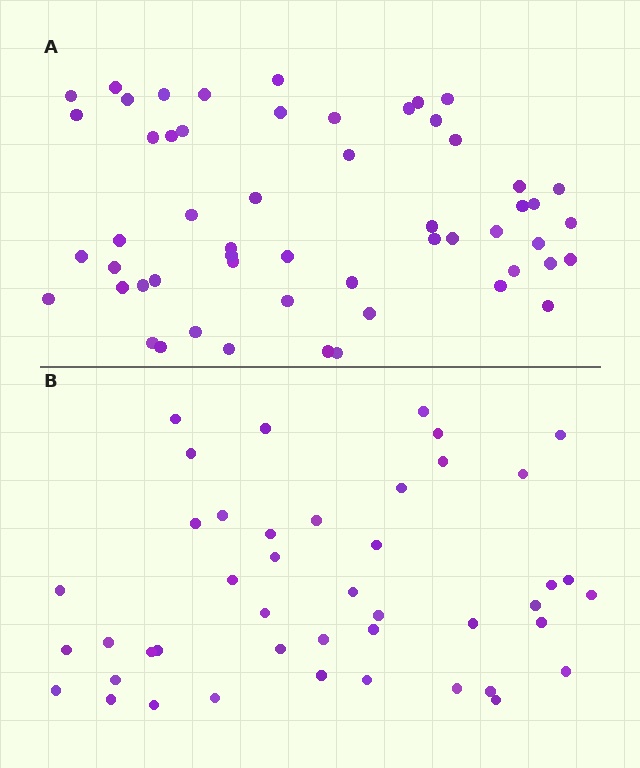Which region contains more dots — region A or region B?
Region A (the top region) has more dots.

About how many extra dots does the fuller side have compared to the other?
Region A has roughly 12 or so more dots than region B.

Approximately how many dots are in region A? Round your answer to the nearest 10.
About 60 dots. (The exact count is 55, which rounds to 60.)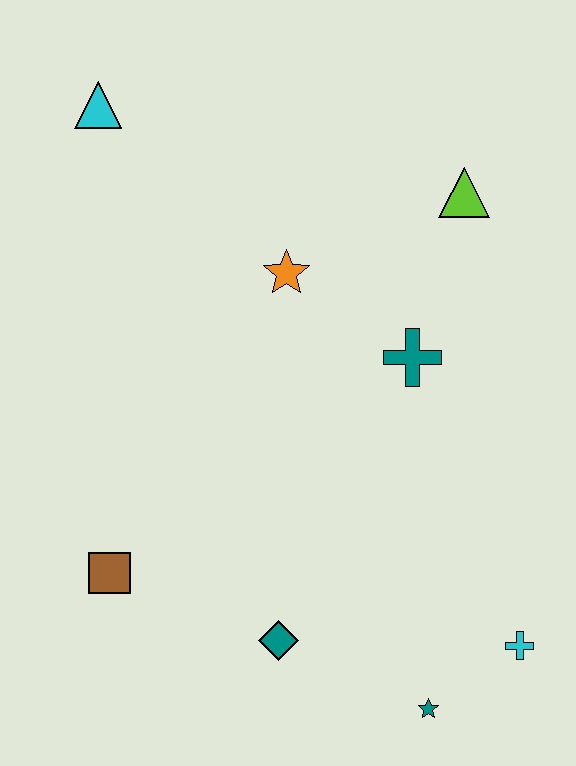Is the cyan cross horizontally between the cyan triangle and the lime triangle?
No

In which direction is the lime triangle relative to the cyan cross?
The lime triangle is above the cyan cross.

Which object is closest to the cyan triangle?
The orange star is closest to the cyan triangle.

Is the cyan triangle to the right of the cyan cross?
No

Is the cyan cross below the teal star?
No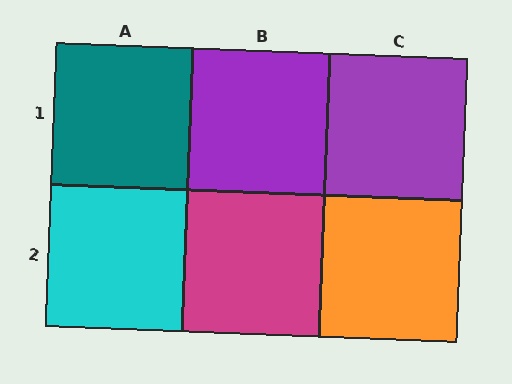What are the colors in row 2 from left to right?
Cyan, magenta, orange.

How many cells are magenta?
1 cell is magenta.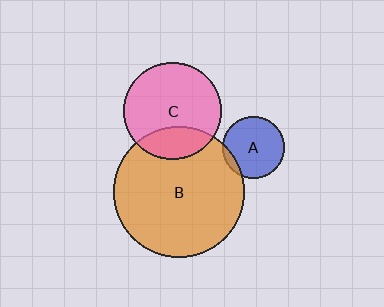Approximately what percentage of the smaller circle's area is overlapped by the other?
Approximately 25%.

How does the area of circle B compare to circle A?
Approximately 4.3 times.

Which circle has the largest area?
Circle B (orange).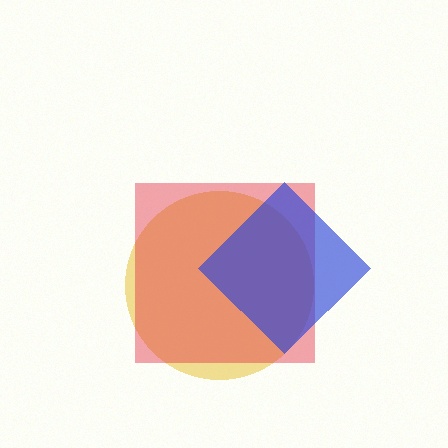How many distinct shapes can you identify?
There are 3 distinct shapes: a yellow circle, a red square, a blue diamond.